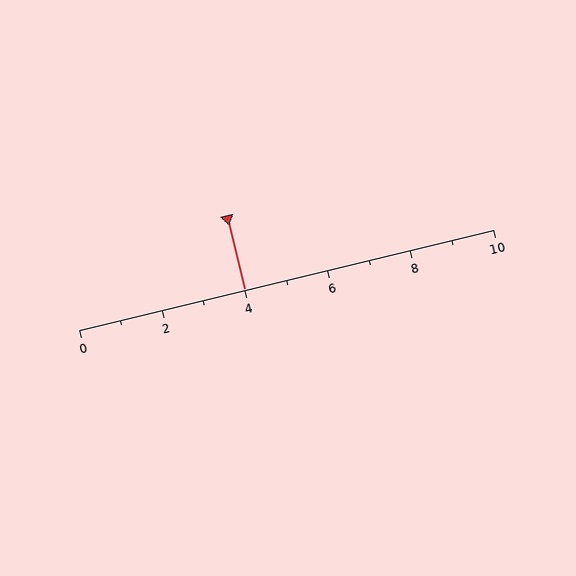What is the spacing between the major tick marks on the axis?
The major ticks are spaced 2 apart.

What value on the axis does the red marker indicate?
The marker indicates approximately 4.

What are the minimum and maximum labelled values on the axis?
The axis runs from 0 to 10.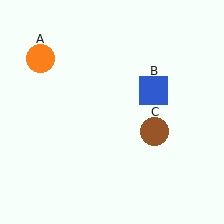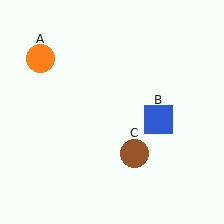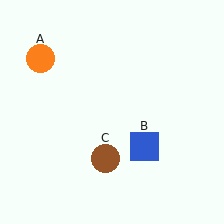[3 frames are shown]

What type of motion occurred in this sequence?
The blue square (object B), brown circle (object C) rotated clockwise around the center of the scene.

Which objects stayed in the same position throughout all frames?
Orange circle (object A) remained stationary.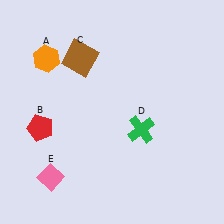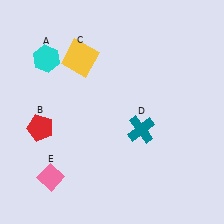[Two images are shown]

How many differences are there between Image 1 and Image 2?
There are 3 differences between the two images.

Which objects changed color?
A changed from orange to cyan. C changed from brown to yellow. D changed from green to teal.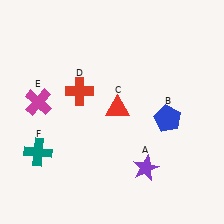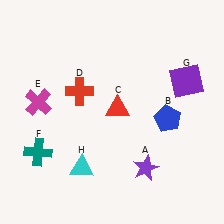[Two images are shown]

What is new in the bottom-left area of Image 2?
A cyan triangle (H) was added in the bottom-left area of Image 2.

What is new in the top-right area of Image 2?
A purple square (G) was added in the top-right area of Image 2.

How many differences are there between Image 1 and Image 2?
There are 2 differences between the two images.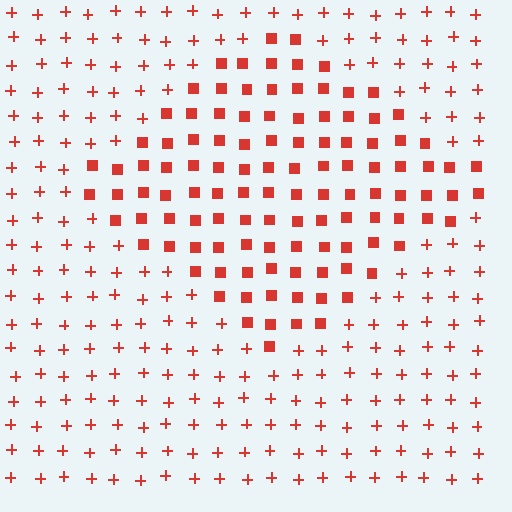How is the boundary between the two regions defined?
The boundary is defined by a change in element shape: squares inside vs. plus signs outside. All elements share the same color and spacing.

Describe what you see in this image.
The image is filled with small red elements arranged in a uniform grid. A diamond-shaped region contains squares, while the surrounding area contains plus signs. The boundary is defined purely by the change in element shape.